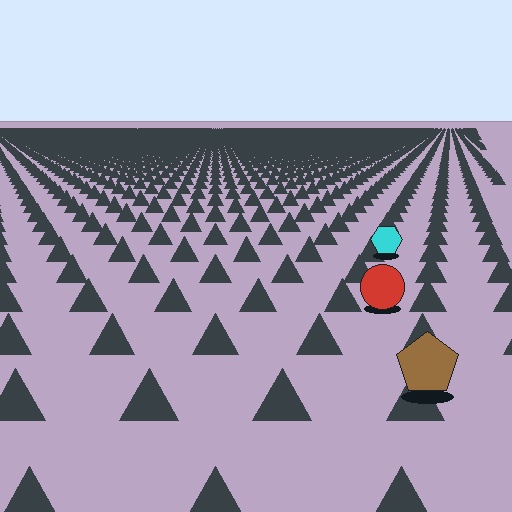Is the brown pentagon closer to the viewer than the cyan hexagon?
Yes. The brown pentagon is closer — you can tell from the texture gradient: the ground texture is coarser near it.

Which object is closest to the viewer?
The brown pentagon is closest. The texture marks near it are larger and more spread out.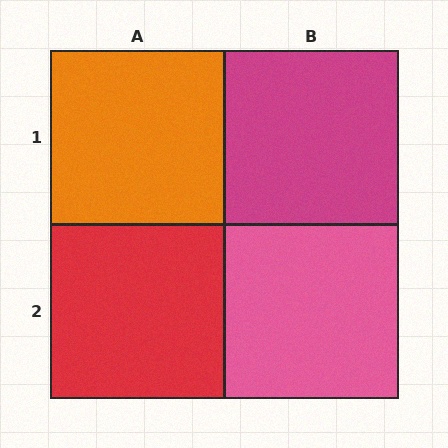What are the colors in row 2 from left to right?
Red, pink.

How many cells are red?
1 cell is red.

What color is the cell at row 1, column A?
Orange.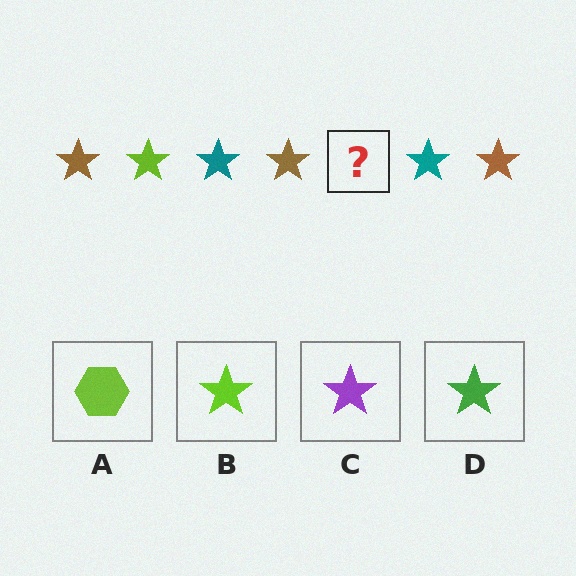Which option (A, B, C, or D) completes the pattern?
B.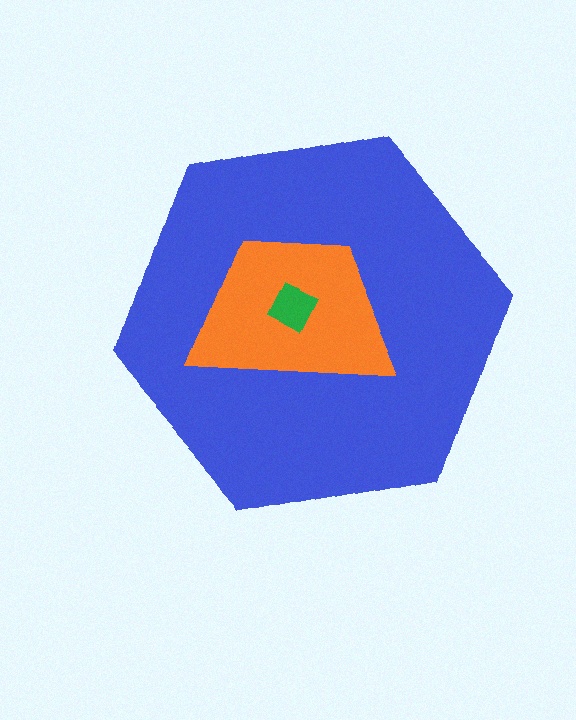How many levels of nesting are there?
3.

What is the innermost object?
The green diamond.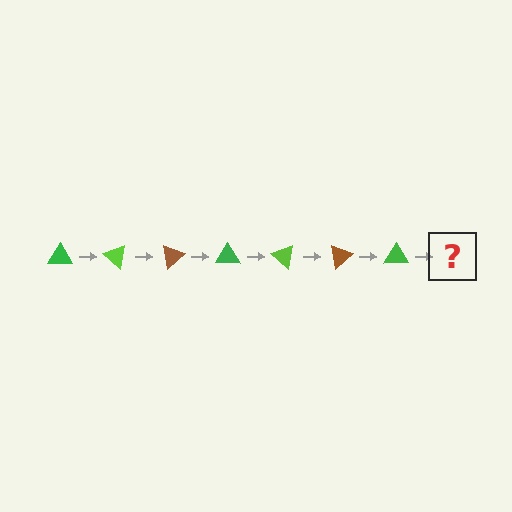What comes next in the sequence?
The next element should be a lime triangle, rotated 280 degrees from the start.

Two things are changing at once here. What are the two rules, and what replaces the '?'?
The two rules are that it rotates 40 degrees each step and the color cycles through green, lime, and brown. The '?' should be a lime triangle, rotated 280 degrees from the start.